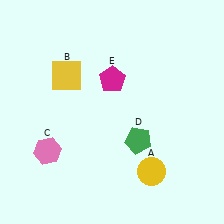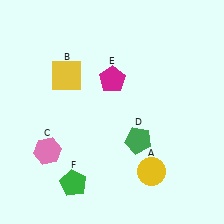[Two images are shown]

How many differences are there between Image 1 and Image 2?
There is 1 difference between the two images.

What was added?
A green pentagon (F) was added in Image 2.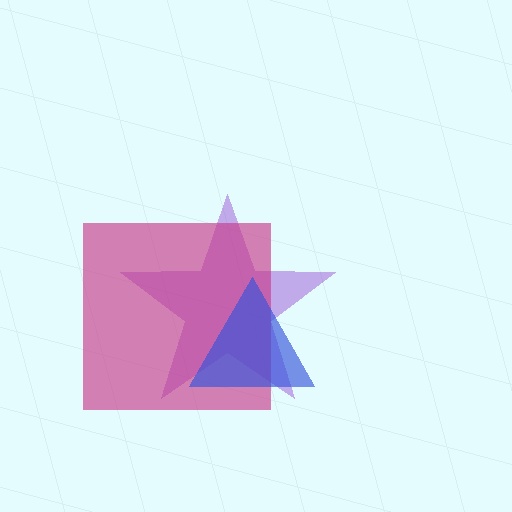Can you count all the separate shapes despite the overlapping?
Yes, there are 3 separate shapes.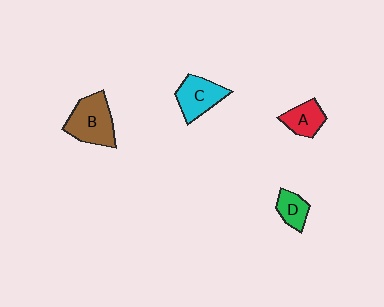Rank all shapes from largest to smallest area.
From largest to smallest: B (brown), C (cyan), A (red), D (green).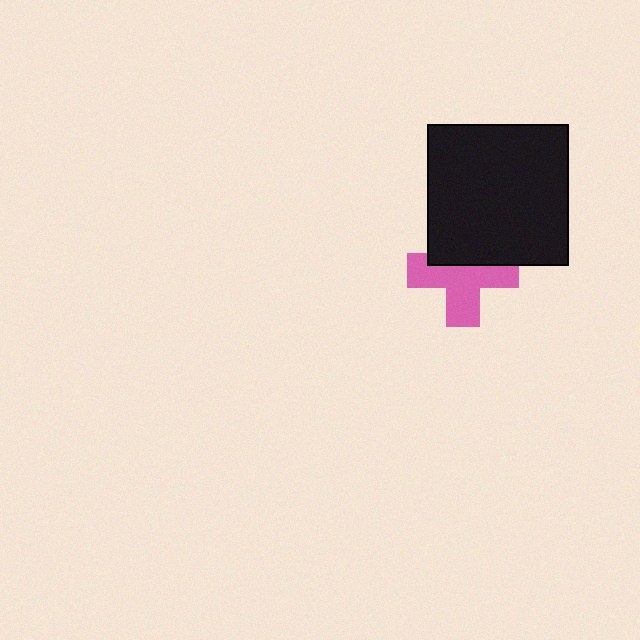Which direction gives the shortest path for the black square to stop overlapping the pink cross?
Moving up gives the shortest separation.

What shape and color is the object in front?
The object in front is a black square.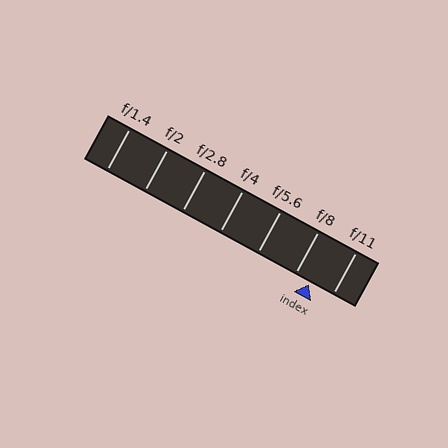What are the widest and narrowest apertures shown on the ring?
The widest aperture shown is f/1.4 and the narrowest is f/11.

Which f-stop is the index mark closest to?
The index mark is closest to f/8.